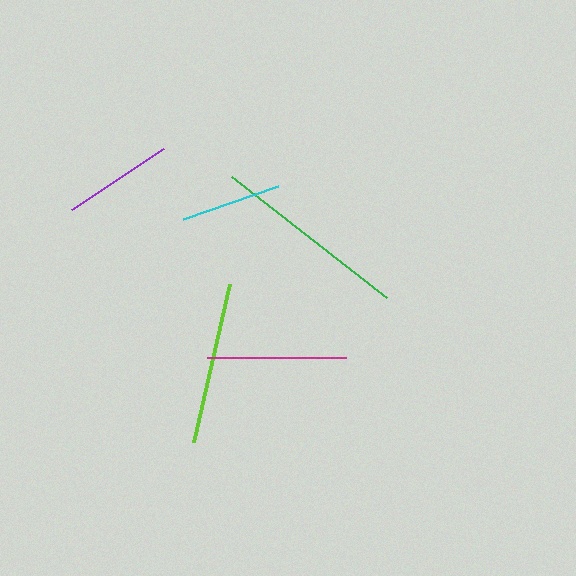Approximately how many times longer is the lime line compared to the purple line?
The lime line is approximately 1.5 times the length of the purple line.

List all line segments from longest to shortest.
From longest to shortest: green, lime, magenta, purple, cyan.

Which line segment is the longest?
The green line is the longest at approximately 197 pixels.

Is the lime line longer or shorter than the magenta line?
The lime line is longer than the magenta line.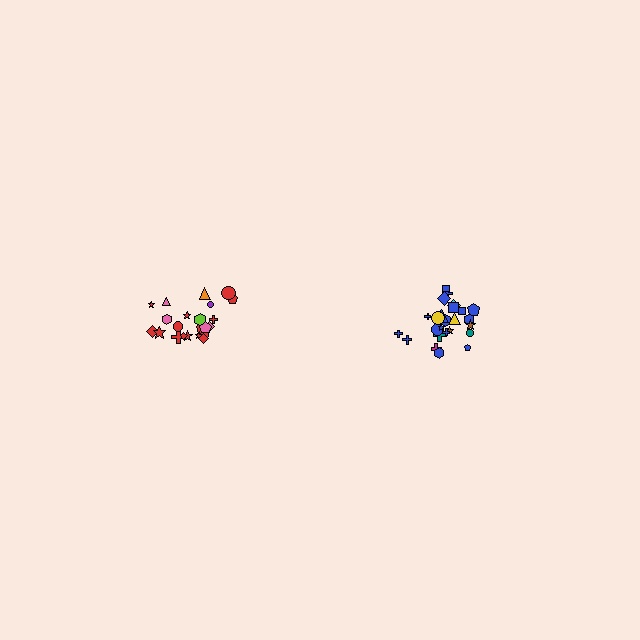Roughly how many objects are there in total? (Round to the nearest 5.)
Roughly 45 objects in total.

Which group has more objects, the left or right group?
The right group.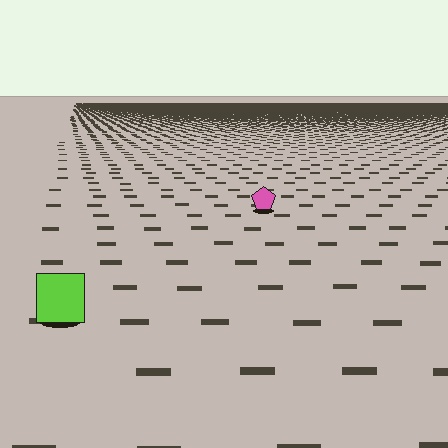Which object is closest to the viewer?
The lime square is closest. The texture marks near it are larger and more spread out.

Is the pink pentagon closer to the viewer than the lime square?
No. The lime square is closer — you can tell from the texture gradient: the ground texture is coarser near it.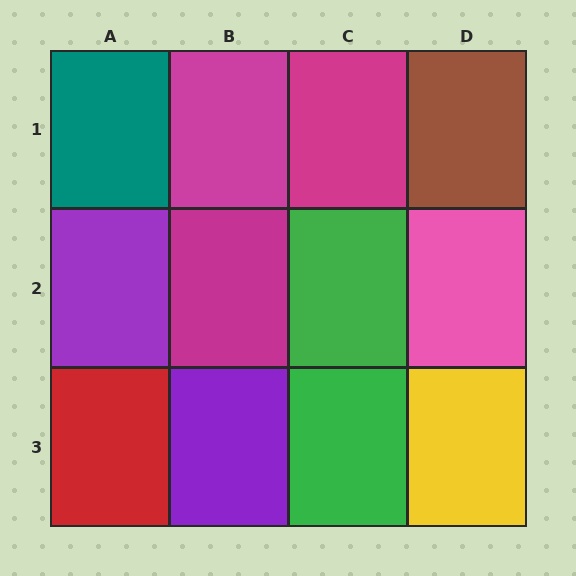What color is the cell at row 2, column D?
Pink.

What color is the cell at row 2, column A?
Purple.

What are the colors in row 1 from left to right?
Teal, magenta, magenta, brown.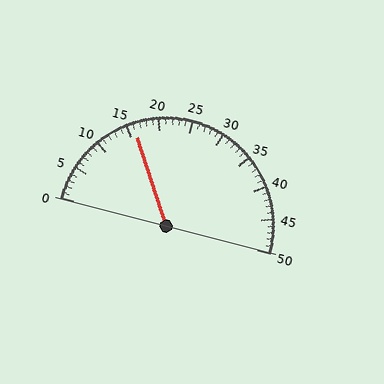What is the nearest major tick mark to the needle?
The nearest major tick mark is 15.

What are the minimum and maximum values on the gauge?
The gauge ranges from 0 to 50.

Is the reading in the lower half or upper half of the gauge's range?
The reading is in the lower half of the range (0 to 50).